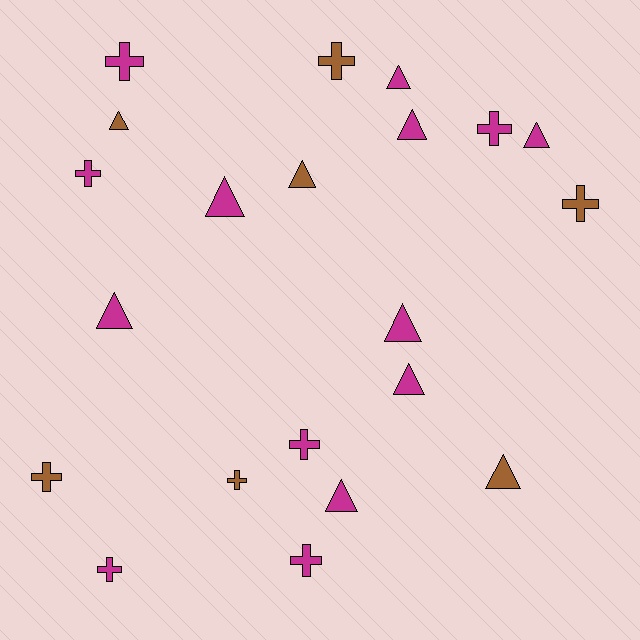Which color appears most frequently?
Magenta, with 14 objects.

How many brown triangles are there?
There are 3 brown triangles.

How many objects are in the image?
There are 21 objects.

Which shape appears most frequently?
Triangle, with 11 objects.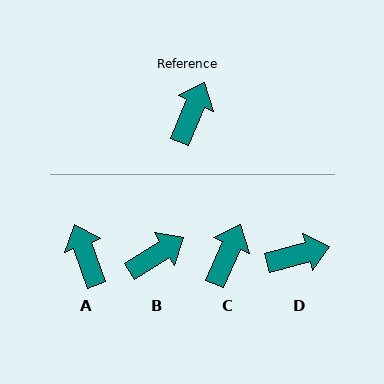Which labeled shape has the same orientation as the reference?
C.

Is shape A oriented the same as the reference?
No, it is off by about 44 degrees.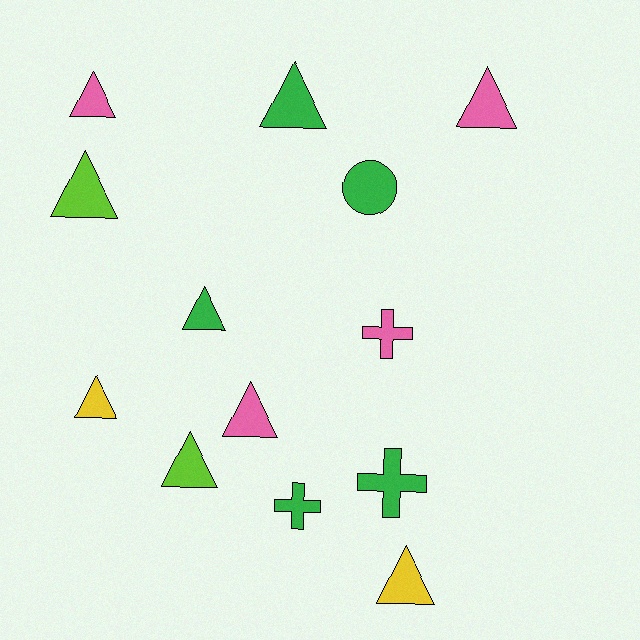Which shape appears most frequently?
Triangle, with 9 objects.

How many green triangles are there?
There are 2 green triangles.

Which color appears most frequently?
Green, with 5 objects.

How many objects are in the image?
There are 13 objects.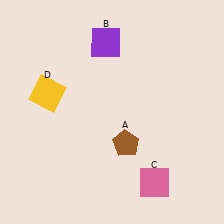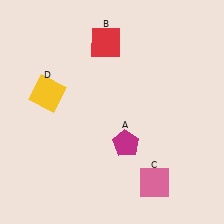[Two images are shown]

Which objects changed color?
A changed from brown to magenta. B changed from purple to red.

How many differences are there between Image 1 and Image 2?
There are 2 differences between the two images.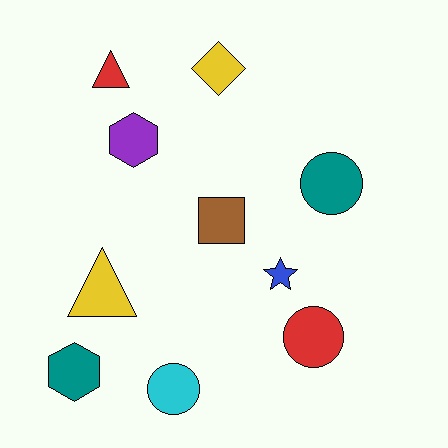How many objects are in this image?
There are 10 objects.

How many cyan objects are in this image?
There is 1 cyan object.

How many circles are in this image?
There are 3 circles.